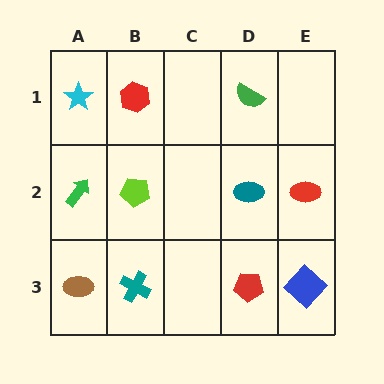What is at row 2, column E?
A red ellipse.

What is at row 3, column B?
A teal cross.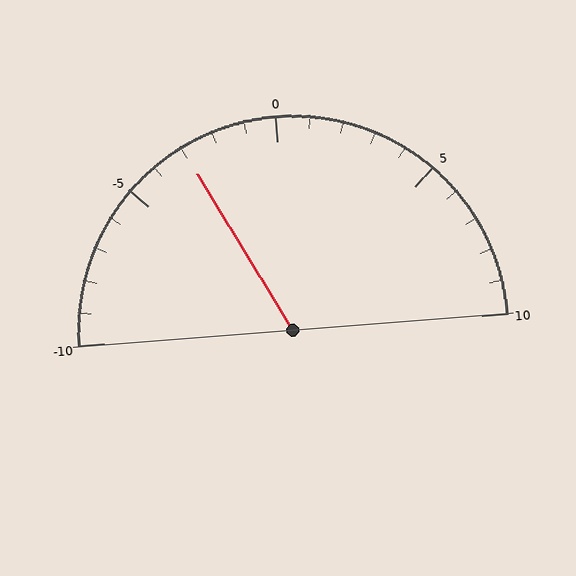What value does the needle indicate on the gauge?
The needle indicates approximately -3.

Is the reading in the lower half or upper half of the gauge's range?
The reading is in the lower half of the range (-10 to 10).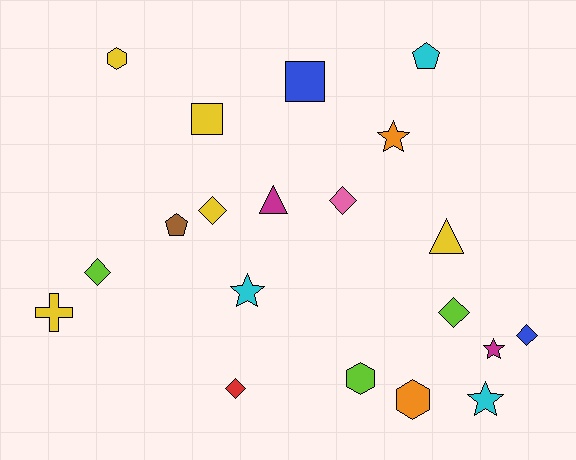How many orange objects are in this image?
There are 2 orange objects.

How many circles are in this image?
There are no circles.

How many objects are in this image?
There are 20 objects.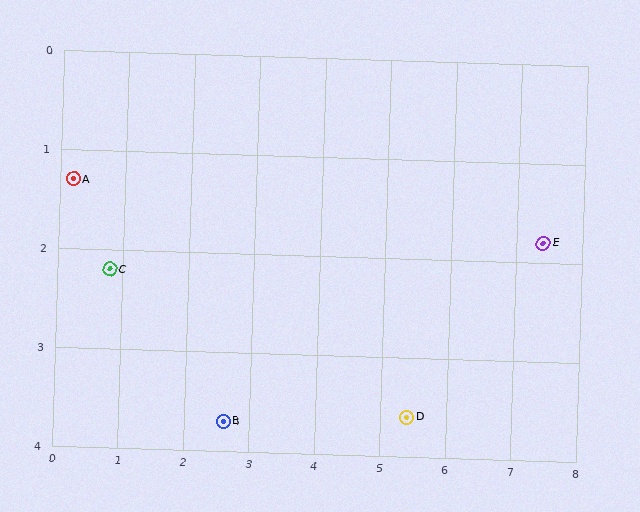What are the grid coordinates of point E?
Point E is at approximately (7.4, 1.8).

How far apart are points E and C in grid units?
Points E and C are about 6.6 grid units apart.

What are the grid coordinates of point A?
Point A is at approximately (0.2, 1.3).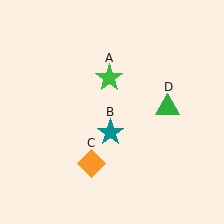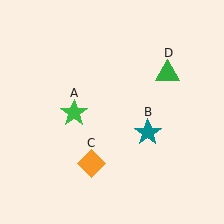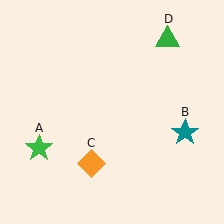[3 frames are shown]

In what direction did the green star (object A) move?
The green star (object A) moved down and to the left.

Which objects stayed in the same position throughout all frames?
Orange diamond (object C) remained stationary.